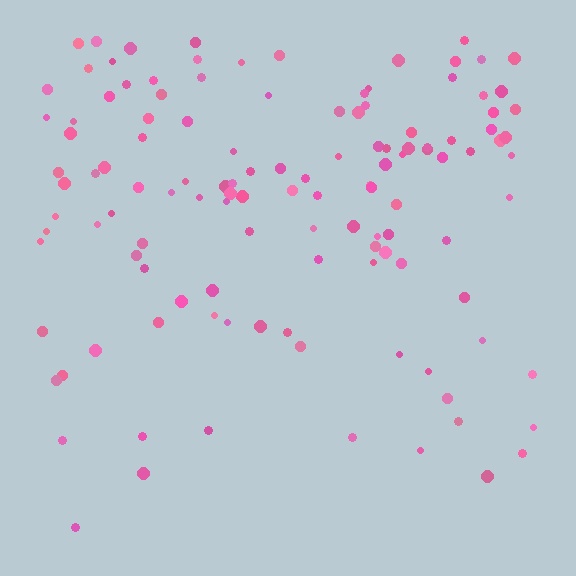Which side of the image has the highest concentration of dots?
The top.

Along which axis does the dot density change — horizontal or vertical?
Vertical.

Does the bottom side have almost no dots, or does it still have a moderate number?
Still a moderate number, just noticeably fewer than the top.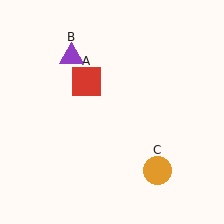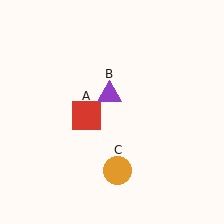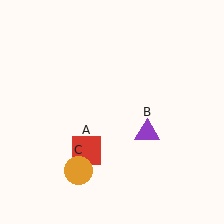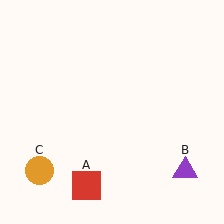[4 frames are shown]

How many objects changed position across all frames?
3 objects changed position: red square (object A), purple triangle (object B), orange circle (object C).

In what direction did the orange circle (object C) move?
The orange circle (object C) moved left.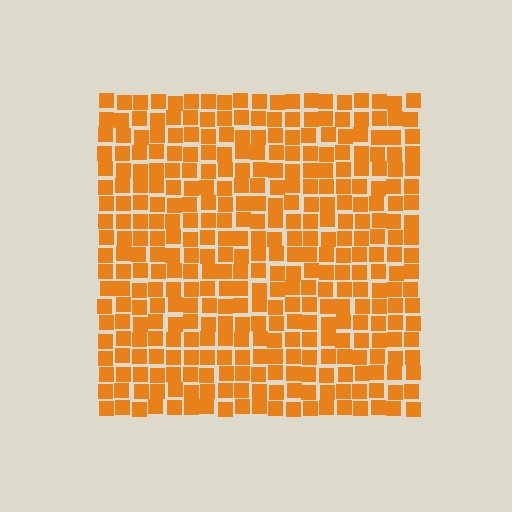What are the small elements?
The small elements are squares.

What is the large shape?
The large shape is a square.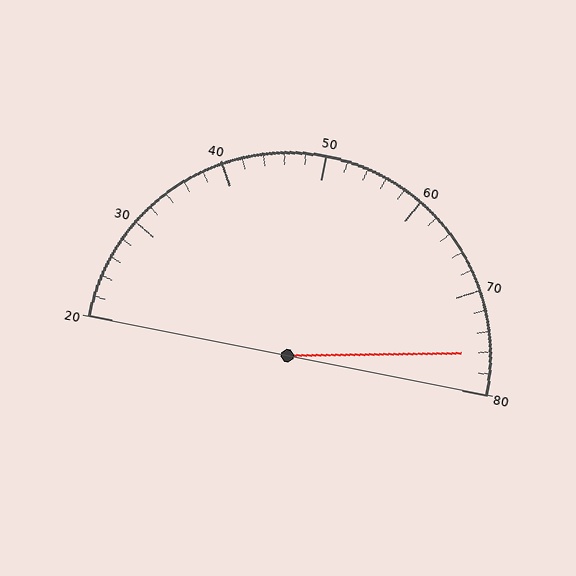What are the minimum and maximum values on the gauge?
The gauge ranges from 20 to 80.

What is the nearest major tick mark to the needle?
The nearest major tick mark is 80.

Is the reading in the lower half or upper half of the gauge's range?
The reading is in the upper half of the range (20 to 80).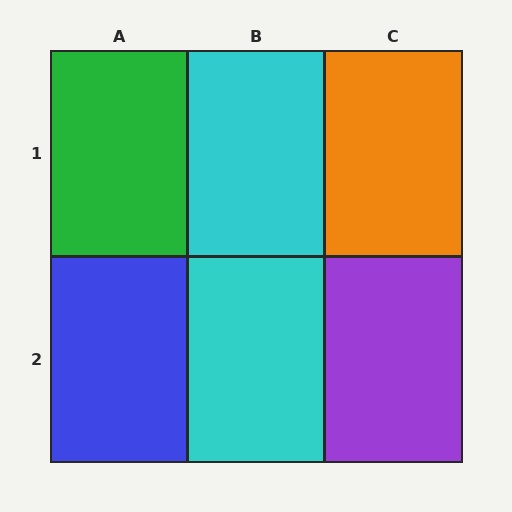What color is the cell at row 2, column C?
Purple.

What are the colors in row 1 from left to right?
Green, cyan, orange.